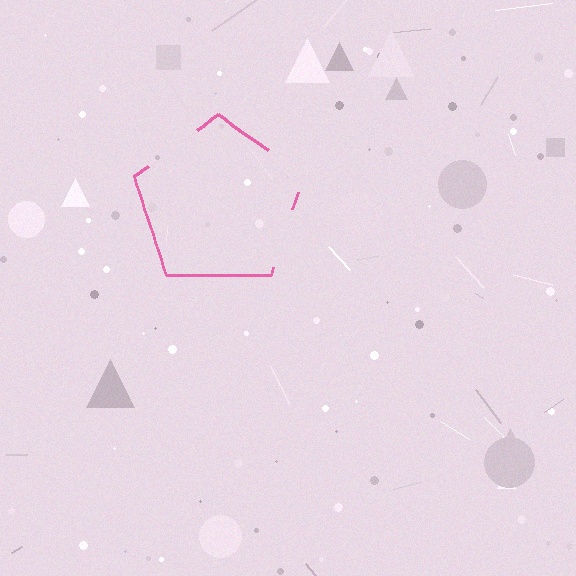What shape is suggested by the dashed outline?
The dashed outline suggests a pentagon.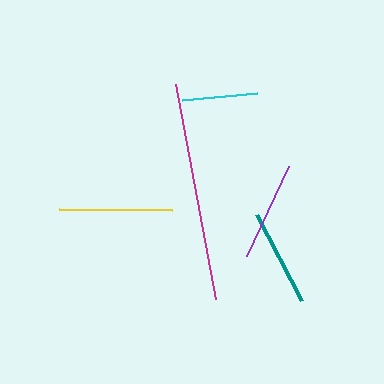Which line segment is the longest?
The magenta line is the longest at approximately 218 pixels.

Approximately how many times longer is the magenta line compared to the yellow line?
The magenta line is approximately 1.9 times the length of the yellow line.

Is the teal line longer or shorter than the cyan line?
The teal line is longer than the cyan line.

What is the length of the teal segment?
The teal segment is approximately 97 pixels long.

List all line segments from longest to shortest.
From longest to shortest: magenta, yellow, purple, teal, cyan.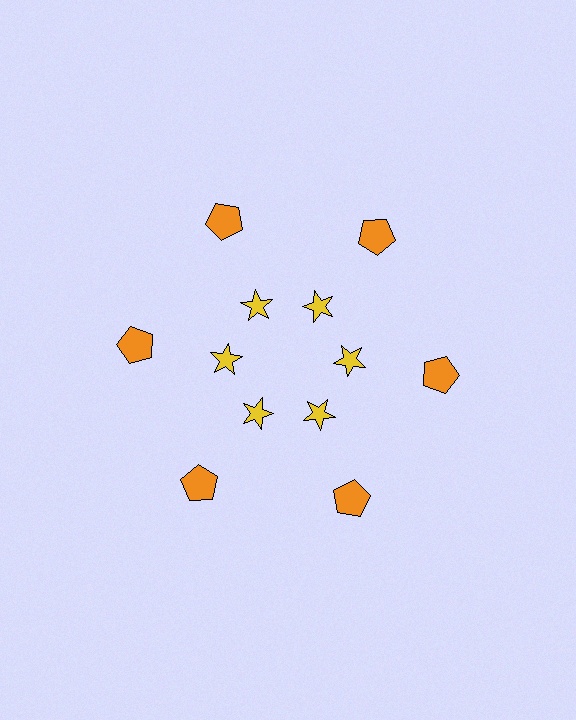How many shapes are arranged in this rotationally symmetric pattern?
There are 12 shapes, arranged in 6 groups of 2.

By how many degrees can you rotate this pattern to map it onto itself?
The pattern maps onto itself every 60 degrees of rotation.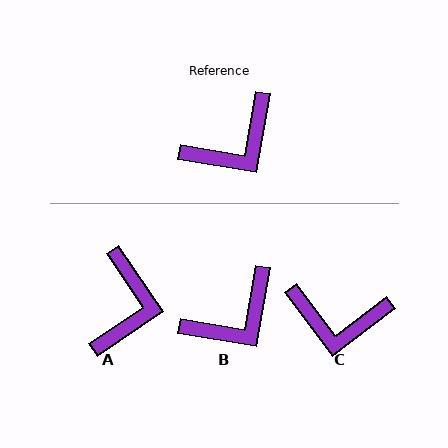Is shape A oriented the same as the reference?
No, it is off by about 43 degrees.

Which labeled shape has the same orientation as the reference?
B.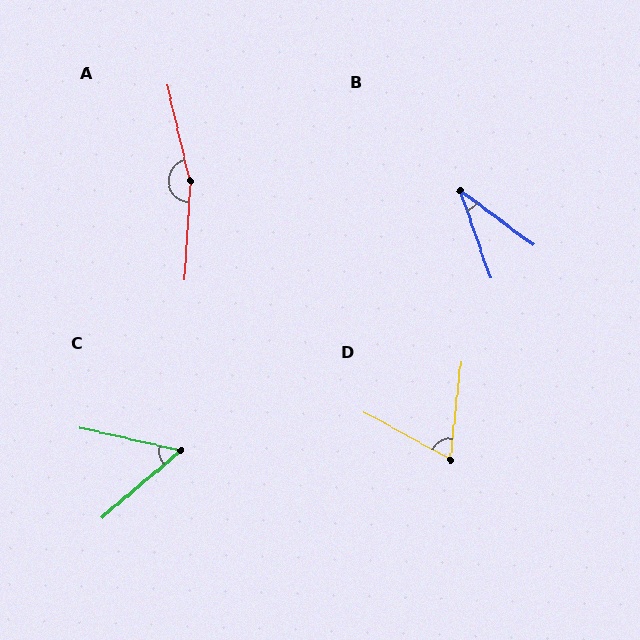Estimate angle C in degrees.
Approximately 53 degrees.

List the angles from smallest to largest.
B (34°), C (53°), D (68°), A (164°).